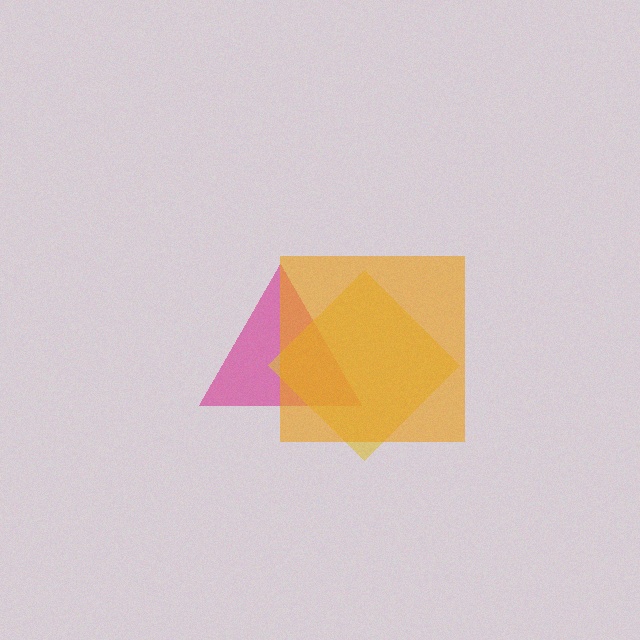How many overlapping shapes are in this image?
There are 3 overlapping shapes in the image.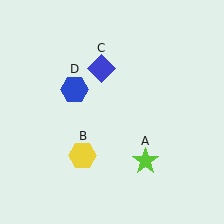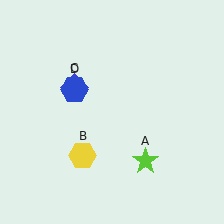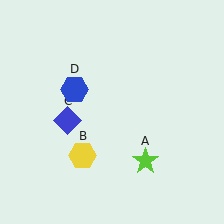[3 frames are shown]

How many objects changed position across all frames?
1 object changed position: blue diamond (object C).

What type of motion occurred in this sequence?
The blue diamond (object C) rotated counterclockwise around the center of the scene.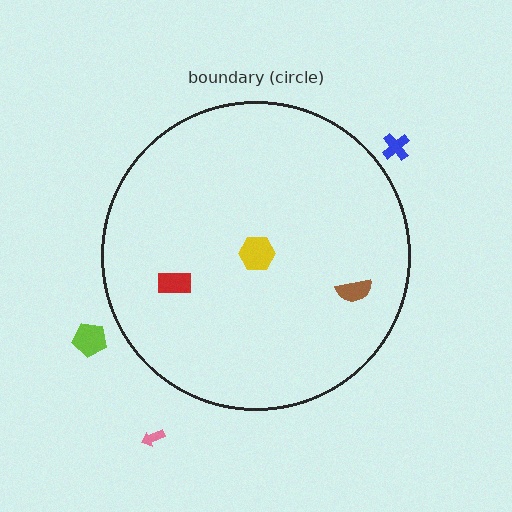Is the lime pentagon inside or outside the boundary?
Outside.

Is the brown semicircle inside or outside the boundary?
Inside.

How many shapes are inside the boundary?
3 inside, 3 outside.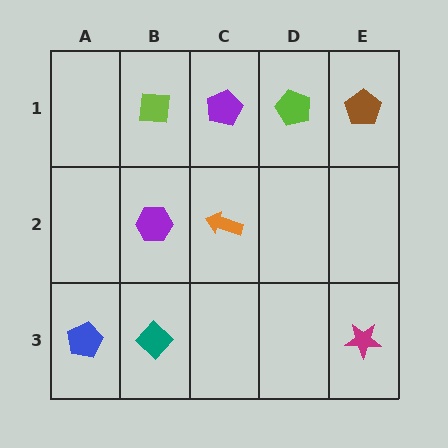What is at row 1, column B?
A lime square.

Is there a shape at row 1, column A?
No, that cell is empty.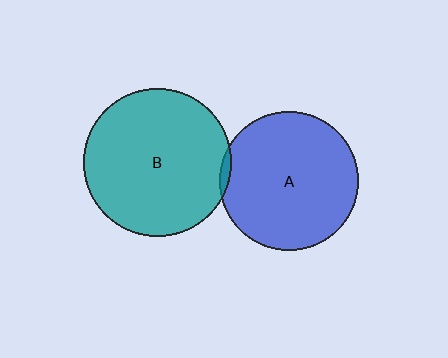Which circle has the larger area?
Circle B (teal).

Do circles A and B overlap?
Yes.